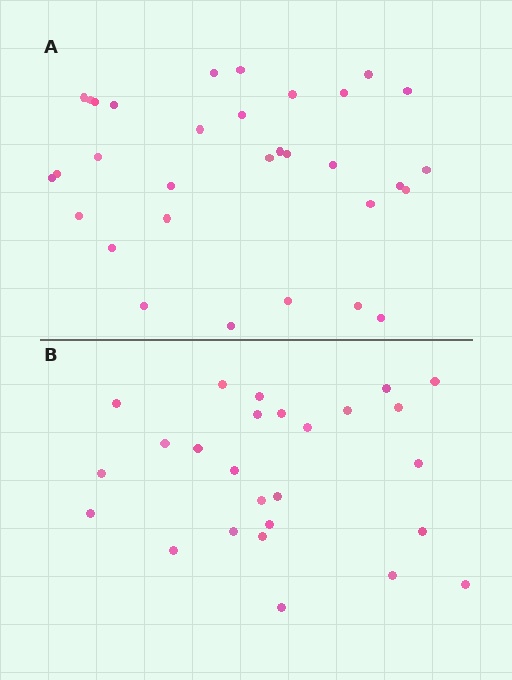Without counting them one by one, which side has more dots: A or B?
Region A (the top region) has more dots.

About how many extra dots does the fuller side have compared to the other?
Region A has about 6 more dots than region B.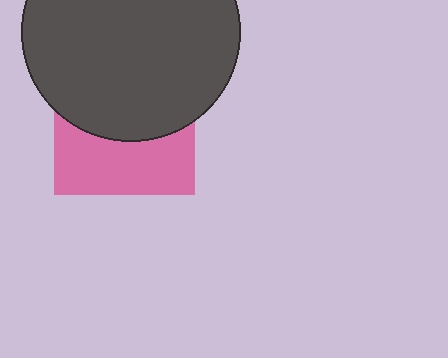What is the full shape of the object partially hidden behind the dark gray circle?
The partially hidden object is a pink square.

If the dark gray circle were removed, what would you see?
You would see the complete pink square.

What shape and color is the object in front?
The object in front is a dark gray circle.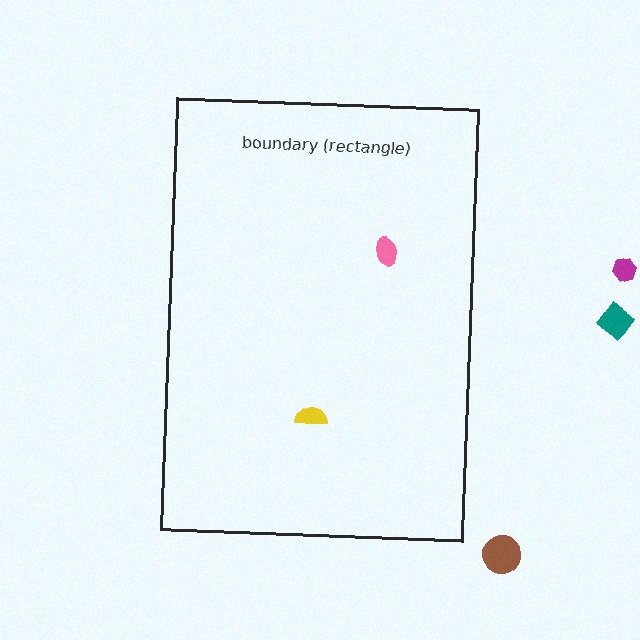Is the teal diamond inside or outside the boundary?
Outside.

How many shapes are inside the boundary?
2 inside, 3 outside.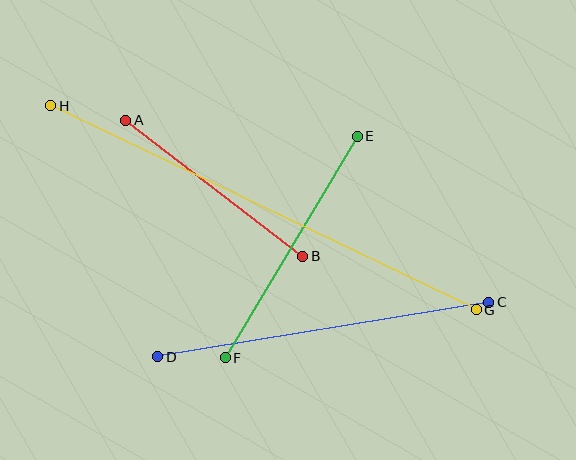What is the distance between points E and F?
The distance is approximately 258 pixels.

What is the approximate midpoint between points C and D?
The midpoint is at approximately (323, 329) pixels.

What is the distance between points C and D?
The distance is approximately 335 pixels.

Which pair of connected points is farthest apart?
Points G and H are farthest apart.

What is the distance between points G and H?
The distance is approximately 472 pixels.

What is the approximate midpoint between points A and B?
The midpoint is at approximately (214, 188) pixels.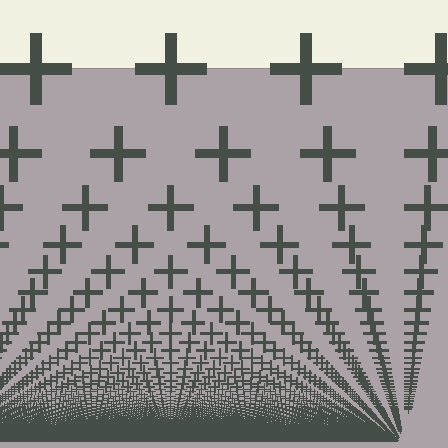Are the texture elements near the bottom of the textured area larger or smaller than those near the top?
Smaller. The gradient is inverted — elements near the bottom are smaller and denser.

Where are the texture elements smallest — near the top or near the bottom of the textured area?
Near the bottom.